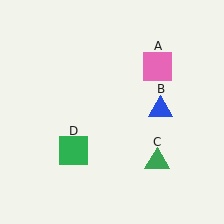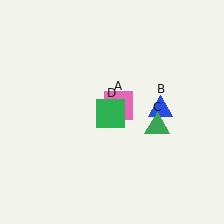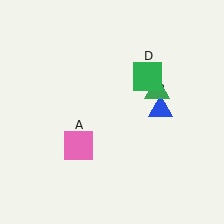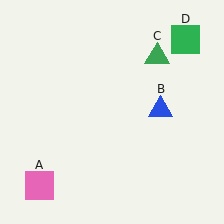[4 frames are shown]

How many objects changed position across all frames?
3 objects changed position: pink square (object A), green triangle (object C), green square (object D).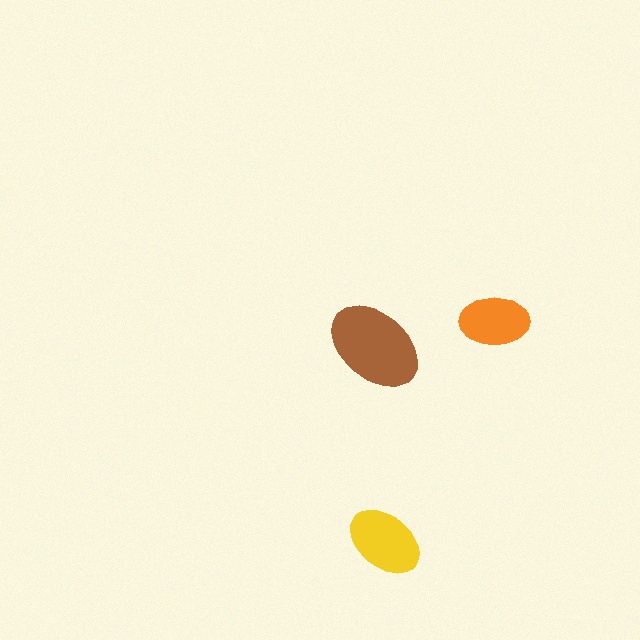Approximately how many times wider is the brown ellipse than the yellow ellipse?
About 1.5 times wider.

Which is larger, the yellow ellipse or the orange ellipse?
The yellow one.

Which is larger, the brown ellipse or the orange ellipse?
The brown one.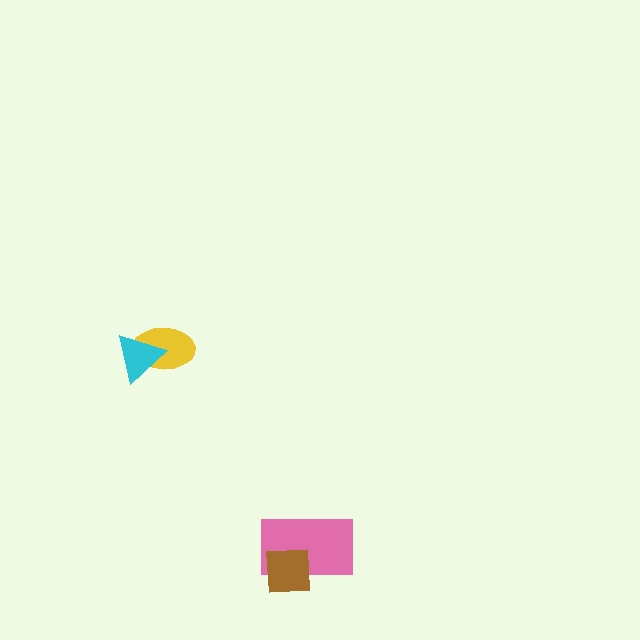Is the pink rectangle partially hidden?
Yes, it is partially covered by another shape.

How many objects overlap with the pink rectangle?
1 object overlaps with the pink rectangle.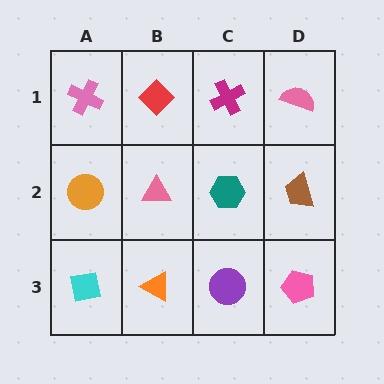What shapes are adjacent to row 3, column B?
A pink triangle (row 2, column B), a cyan square (row 3, column A), a purple circle (row 3, column C).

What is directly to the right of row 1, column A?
A red diamond.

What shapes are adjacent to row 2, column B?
A red diamond (row 1, column B), an orange triangle (row 3, column B), an orange circle (row 2, column A), a teal hexagon (row 2, column C).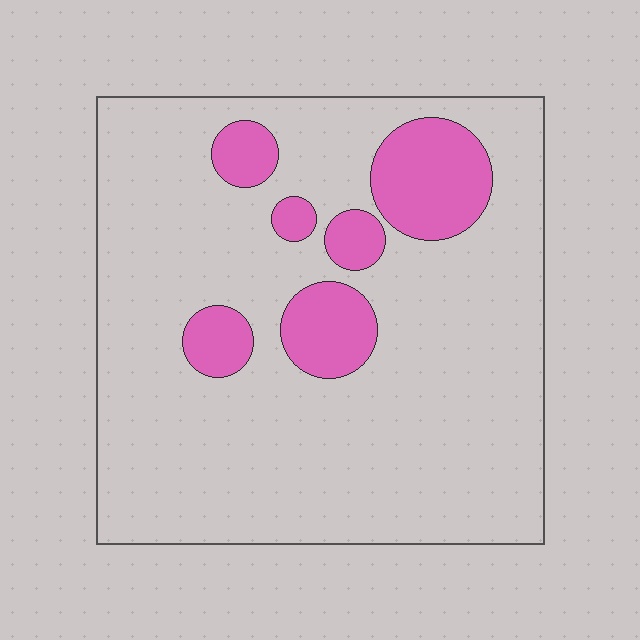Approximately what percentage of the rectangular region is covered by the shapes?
Approximately 15%.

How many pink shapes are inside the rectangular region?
6.